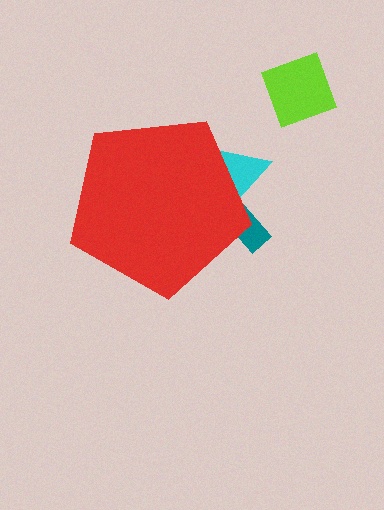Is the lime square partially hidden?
No, the lime square is fully visible.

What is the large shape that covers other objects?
A red pentagon.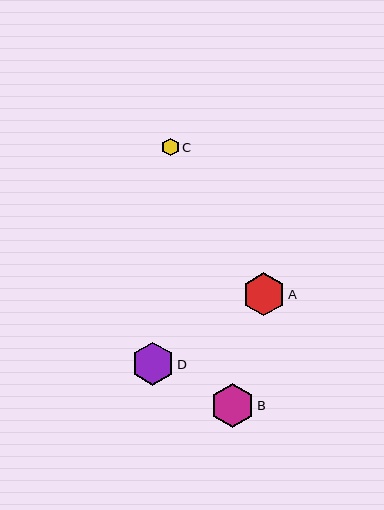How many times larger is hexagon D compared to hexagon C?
Hexagon D is approximately 2.4 times the size of hexagon C.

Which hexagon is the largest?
Hexagon B is the largest with a size of approximately 44 pixels.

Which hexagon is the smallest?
Hexagon C is the smallest with a size of approximately 18 pixels.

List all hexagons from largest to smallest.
From largest to smallest: B, A, D, C.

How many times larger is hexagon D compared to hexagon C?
Hexagon D is approximately 2.4 times the size of hexagon C.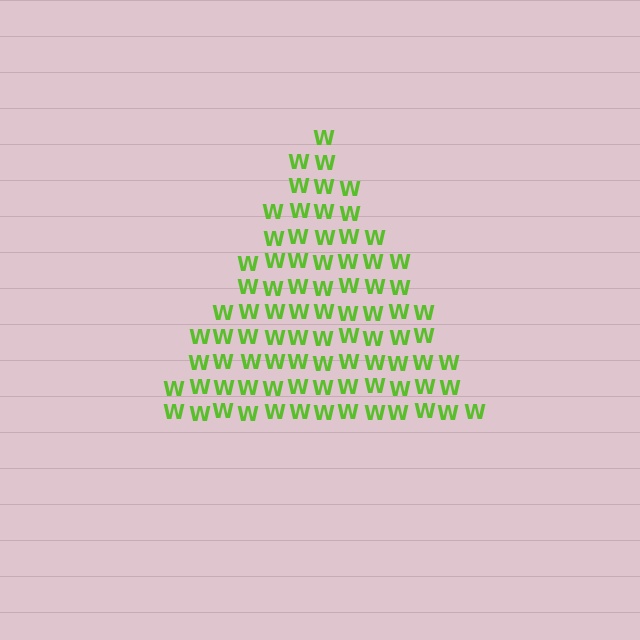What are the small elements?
The small elements are letter W's.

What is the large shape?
The large shape is a triangle.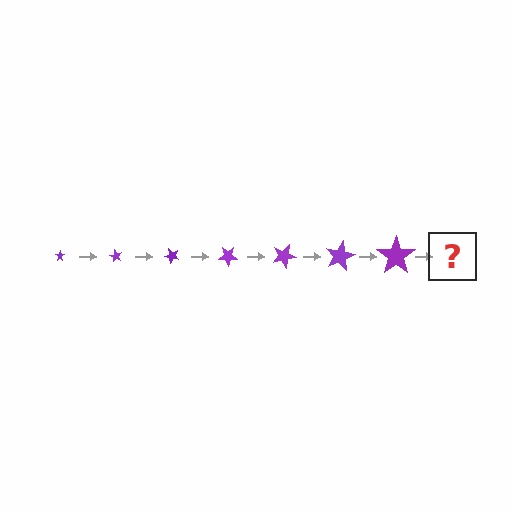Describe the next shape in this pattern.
It should be a star, larger than the previous one and rotated 420 degrees from the start.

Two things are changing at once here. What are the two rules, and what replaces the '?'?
The two rules are that the star grows larger each step and it rotates 60 degrees each step. The '?' should be a star, larger than the previous one and rotated 420 degrees from the start.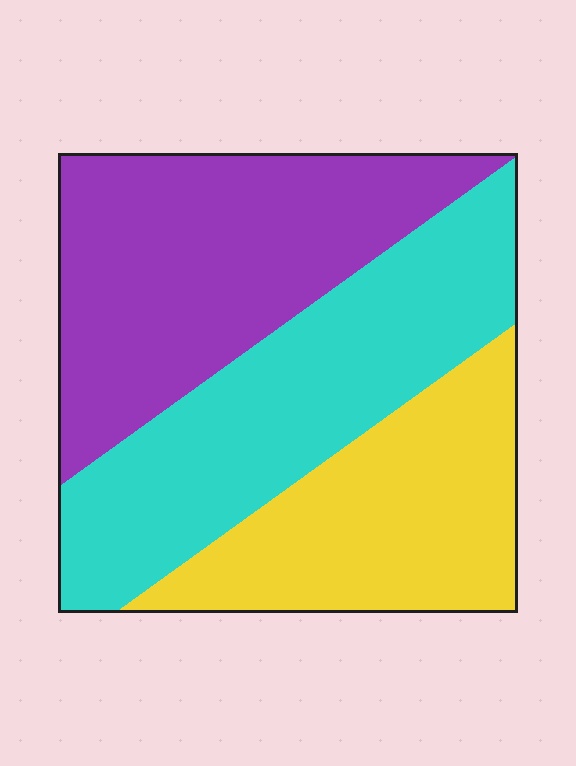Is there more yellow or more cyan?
Cyan.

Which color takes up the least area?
Yellow, at roughly 30%.